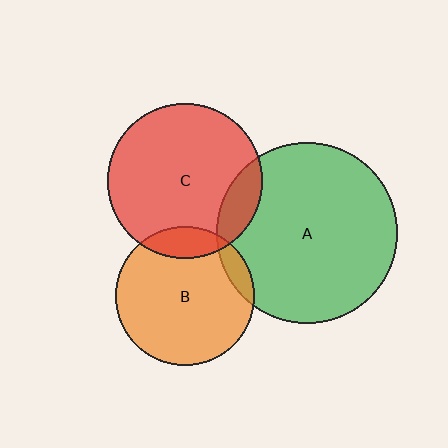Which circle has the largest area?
Circle A (green).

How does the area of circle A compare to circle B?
Approximately 1.7 times.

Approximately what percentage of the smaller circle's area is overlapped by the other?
Approximately 10%.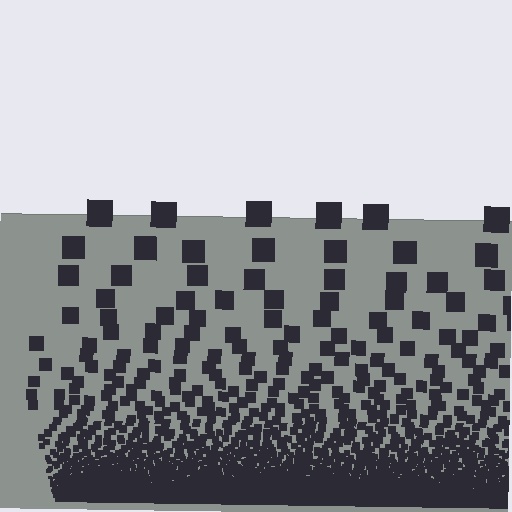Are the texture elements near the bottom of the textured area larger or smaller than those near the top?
Smaller. The gradient is inverted — elements near the bottom are smaller and denser.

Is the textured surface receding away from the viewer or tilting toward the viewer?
The surface appears to tilt toward the viewer. Texture elements get larger and sparser toward the top.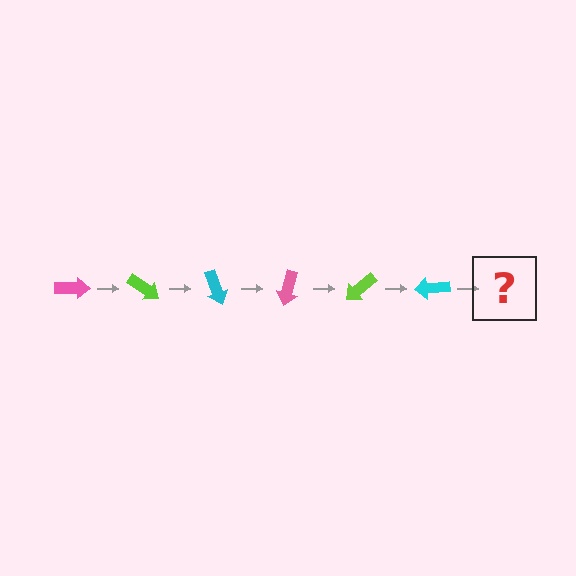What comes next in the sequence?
The next element should be a pink arrow, rotated 210 degrees from the start.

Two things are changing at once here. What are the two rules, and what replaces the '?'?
The two rules are that it rotates 35 degrees each step and the color cycles through pink, lime, and cyan. The '?' should be a pink arrow, rotated 210 degrees from the start.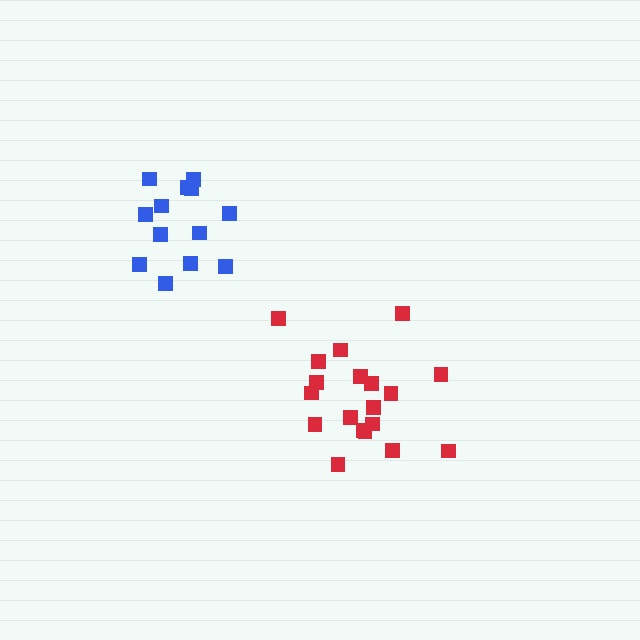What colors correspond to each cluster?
The clusters are colored: blue, red.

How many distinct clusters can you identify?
There are 2 distinct clusters.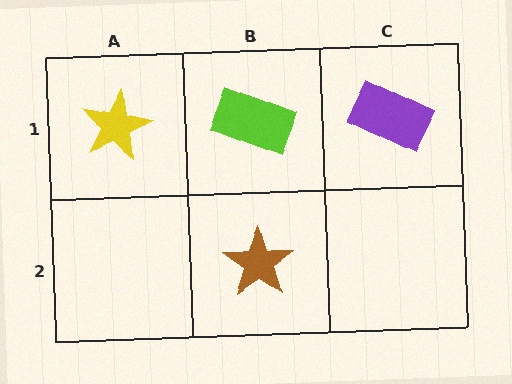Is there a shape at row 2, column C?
No, that cell is empty.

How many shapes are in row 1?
3 shapes.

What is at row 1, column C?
A purple rectangle.